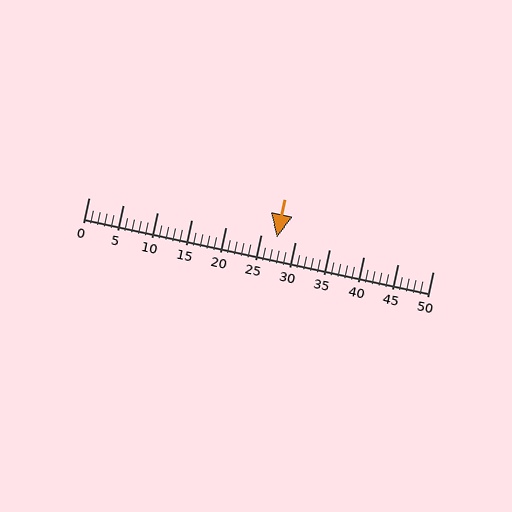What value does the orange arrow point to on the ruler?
The orange arrow points to approximately 27.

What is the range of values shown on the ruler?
The ruler shows values from 0 to 50.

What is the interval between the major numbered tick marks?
The major tick marks are spaced 5 units apart.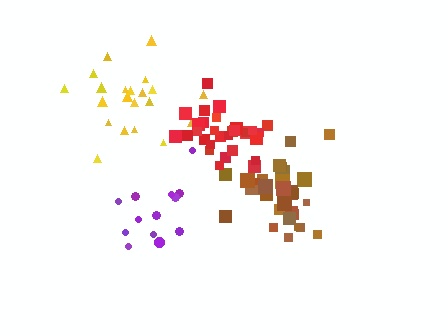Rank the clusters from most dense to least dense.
red, brown, yellow, purple.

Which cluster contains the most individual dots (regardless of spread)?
Brown (30).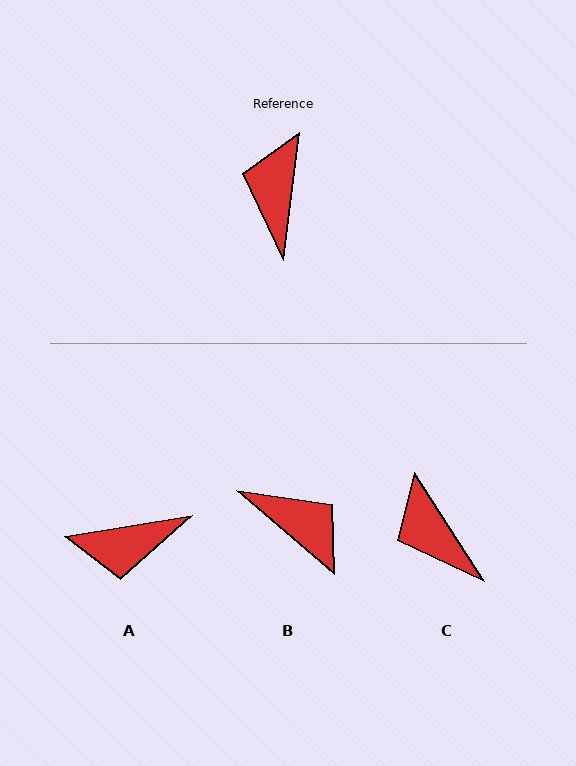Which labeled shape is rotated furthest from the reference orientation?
B, about 124 degrees away.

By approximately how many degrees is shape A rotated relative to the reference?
Approximately 106 degrees counter-clockwise.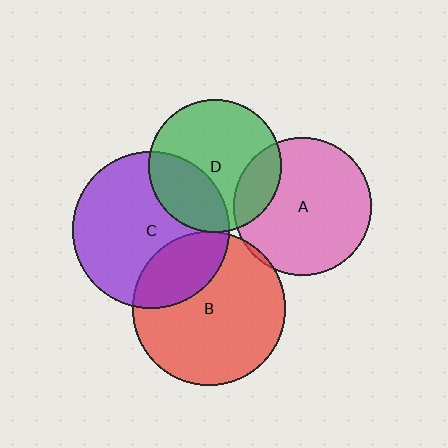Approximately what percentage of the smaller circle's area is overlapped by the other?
Approximately 25%.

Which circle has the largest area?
Circle C (purple).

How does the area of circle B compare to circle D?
Approximately 1.3 times.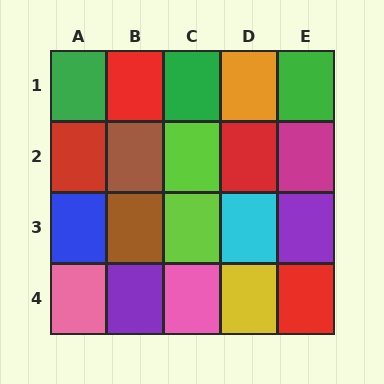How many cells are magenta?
1 cell is magenta.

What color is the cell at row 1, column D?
Orange.